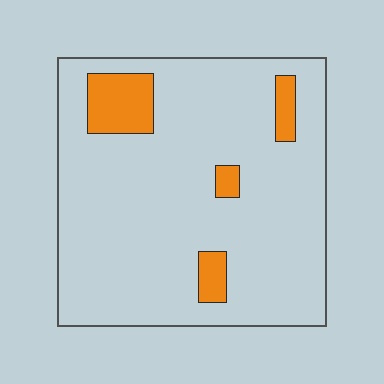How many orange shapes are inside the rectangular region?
4.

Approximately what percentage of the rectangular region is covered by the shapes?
Approximately 10%.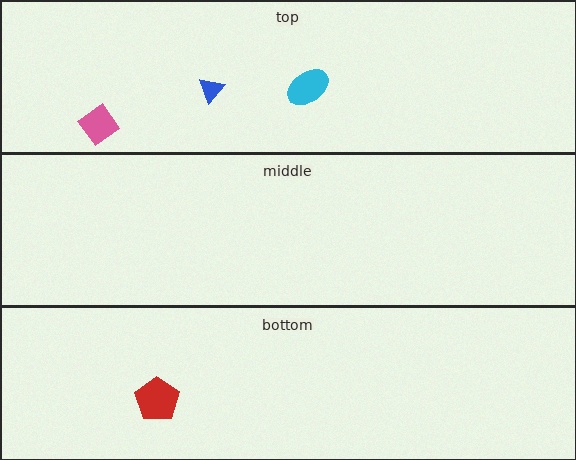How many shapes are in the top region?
3.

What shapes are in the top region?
The blue triangle, the pink diamond, the cyan ellipse.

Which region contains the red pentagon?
The bottom region.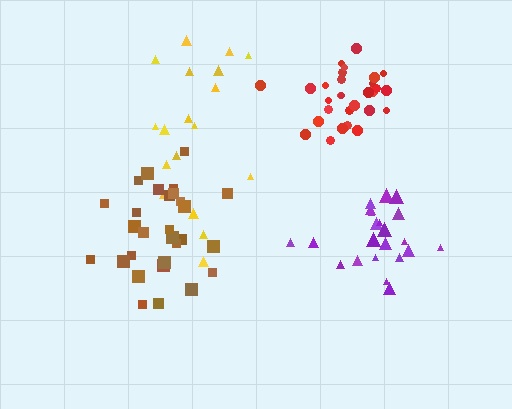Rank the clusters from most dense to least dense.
red, purple, brown, yellow.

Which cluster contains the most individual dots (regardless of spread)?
Brown (29).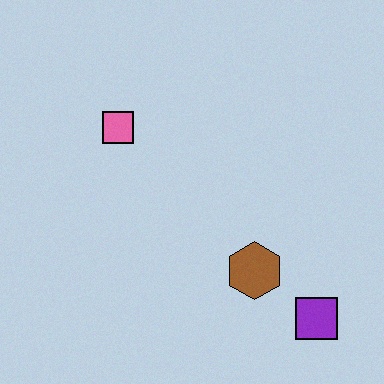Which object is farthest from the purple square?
The pink square is farthest from the purple square.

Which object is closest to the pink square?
The brown hexagon is closest to the pink square.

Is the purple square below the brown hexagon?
Yes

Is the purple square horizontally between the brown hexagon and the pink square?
No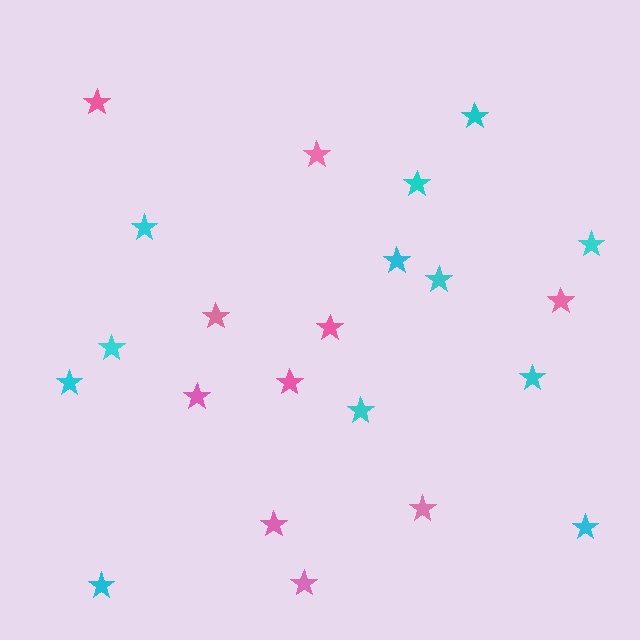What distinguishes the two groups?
There are 2 groups: one group of cyan stars (12) and one group of pink stars (10).